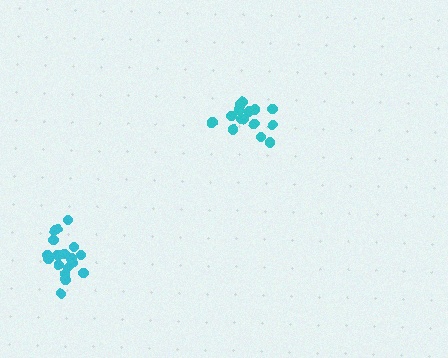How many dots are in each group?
Group 1: 18 dots, Group 2: 15 dots (33 total).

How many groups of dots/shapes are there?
There are 2 groups.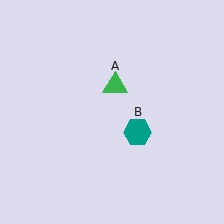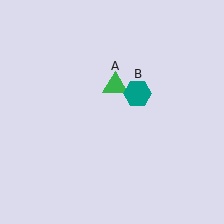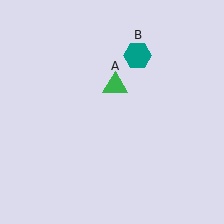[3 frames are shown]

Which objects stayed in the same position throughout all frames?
Green triangle (object A) remained stationary.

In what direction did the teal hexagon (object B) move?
The teal hexagon (object B) moved up.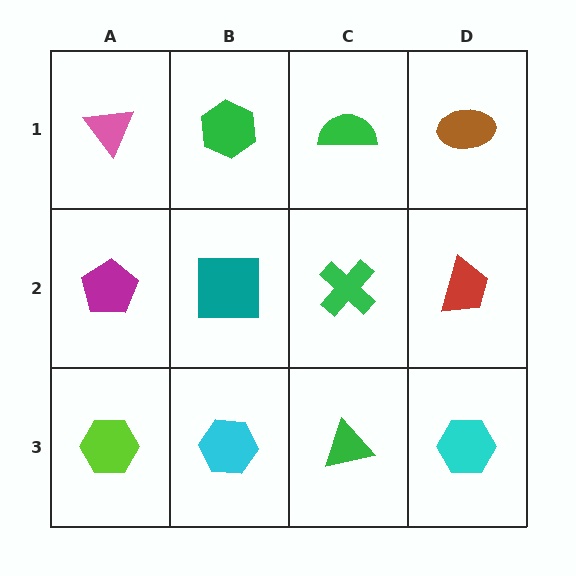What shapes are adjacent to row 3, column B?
A teal square (row 2, column B), a lime hexagon (row 3, column A), a green triangle (row 3, column C).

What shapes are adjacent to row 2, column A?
A pink triangle (row 1, column A), a lime hexagon (row 3, column A), a teal square (row 2, column B).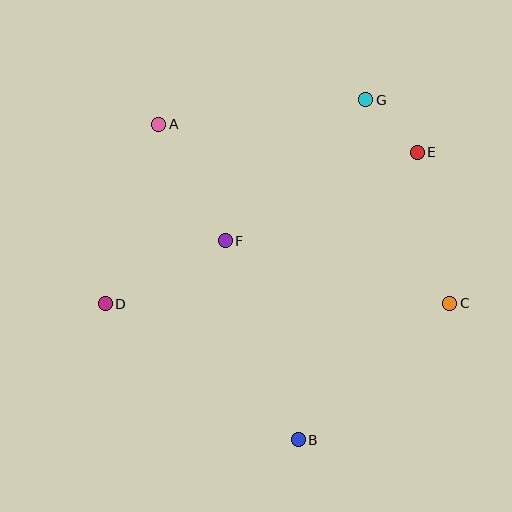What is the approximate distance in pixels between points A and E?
The distance between A and E is approximately 260 pixels.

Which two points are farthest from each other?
Points D and E are farthest from each other.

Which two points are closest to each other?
Points E and G are closest to each other.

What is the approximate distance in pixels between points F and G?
The distance between F and G is approximately 199 pixels.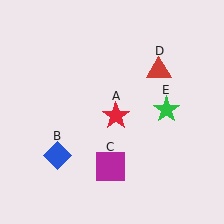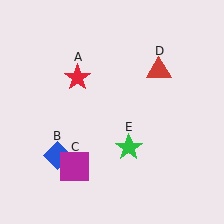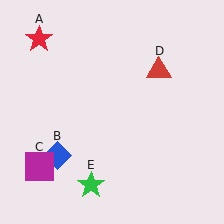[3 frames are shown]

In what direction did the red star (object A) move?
The red star (object A) moved up and to the left.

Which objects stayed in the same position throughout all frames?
Blue diamond (object B) and red triangle (object D) remained stationary.